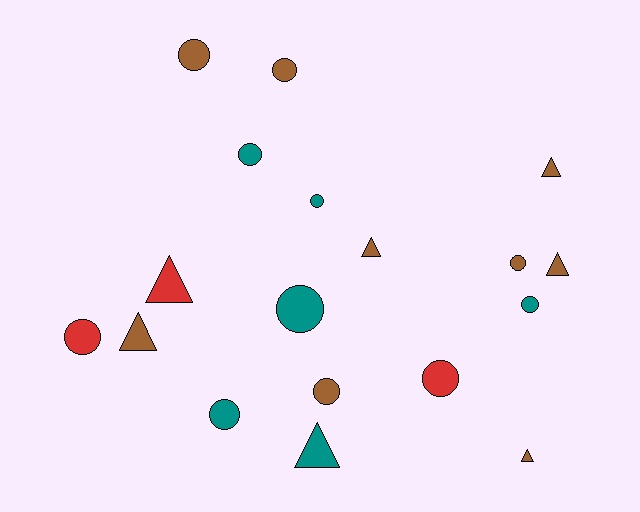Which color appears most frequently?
Brown, with 9 objects.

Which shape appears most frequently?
Circle, with 11 objects.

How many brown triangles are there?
There are 5 brown triangles.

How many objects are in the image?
There are 18 objects.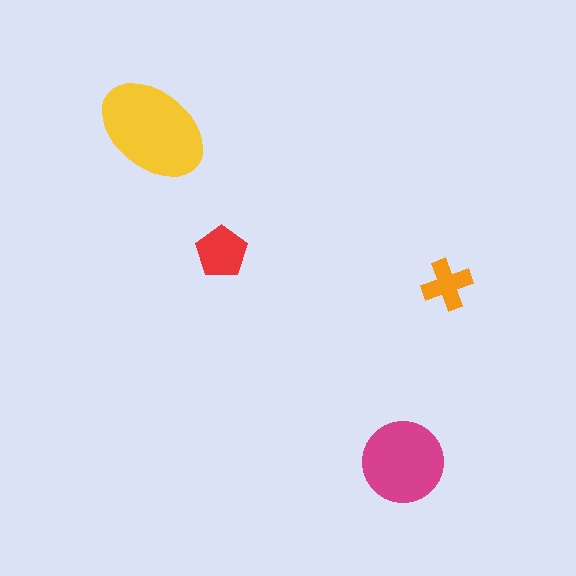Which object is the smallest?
The orange cross.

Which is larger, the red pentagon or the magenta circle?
The magenta circle.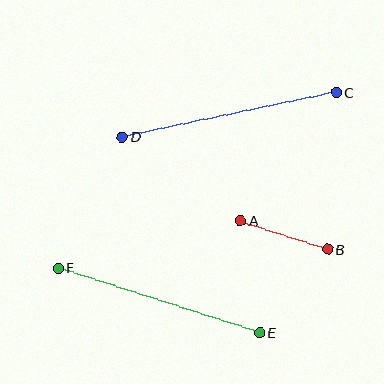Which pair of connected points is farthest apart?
Points C and D are farthest apart.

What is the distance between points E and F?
The distance is approximately 212 pixels.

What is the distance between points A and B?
The distance is approximately 92 pixels.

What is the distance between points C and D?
The distance is approximately 219 pixels.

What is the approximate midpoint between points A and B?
The midpoint is at approximately (284, 235) pixels.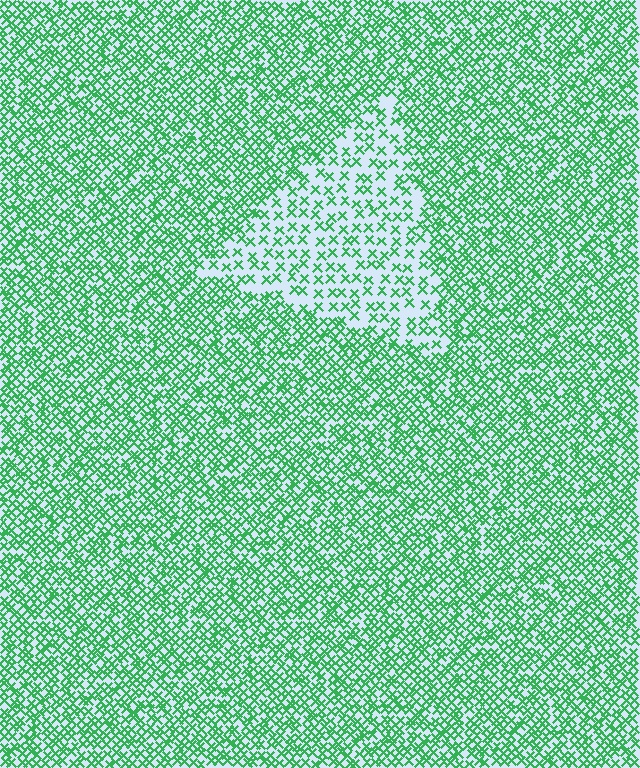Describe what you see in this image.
The image contains small green elements arranged at two different densities. A triangle-shaped region is visible where the elements are less densely packed than the surrounding area.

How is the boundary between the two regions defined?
The boundary is defined by a change in element density (approximately 2.3x ratio). All elements are the same color, size, and shape.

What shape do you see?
I see a triangle.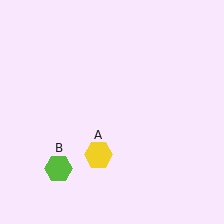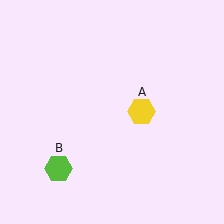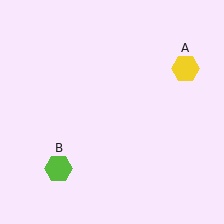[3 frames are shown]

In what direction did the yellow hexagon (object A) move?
The yellow hexagon (object A) moved up and to the right.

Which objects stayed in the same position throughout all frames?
Lime hexagon (object B) remained stationary.